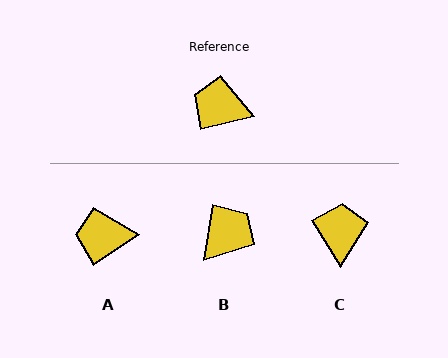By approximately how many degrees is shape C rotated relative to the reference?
Approximately 72 degrees clockwise.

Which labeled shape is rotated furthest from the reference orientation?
B, about 113 degrees away.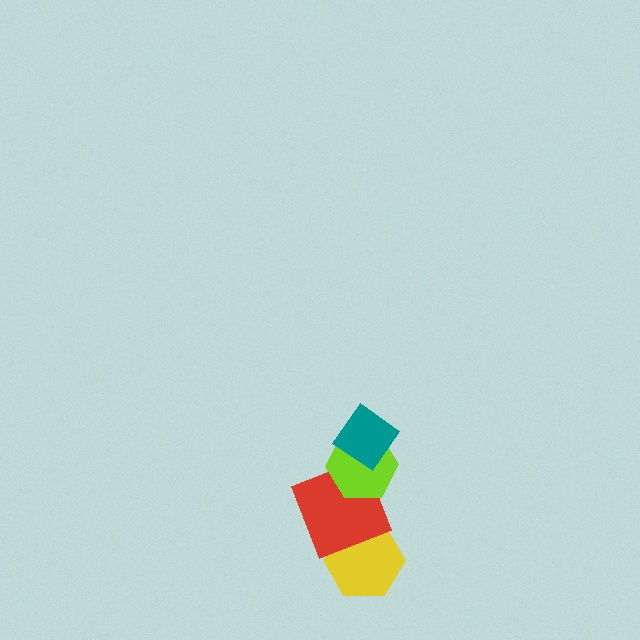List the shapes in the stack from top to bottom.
From top to bottom: the teal diamond, the lime hexagon, the red square, the yellow hexagon.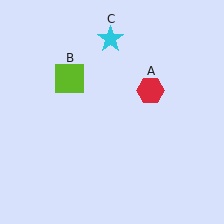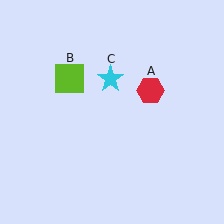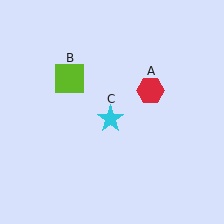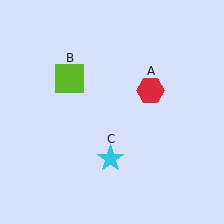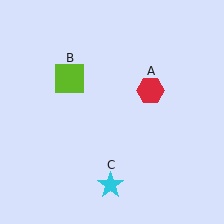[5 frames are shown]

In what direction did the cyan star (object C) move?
The cyan star (object C) moved down.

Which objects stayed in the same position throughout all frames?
Red hexagon (object A) and lime square (object B) remained stationary.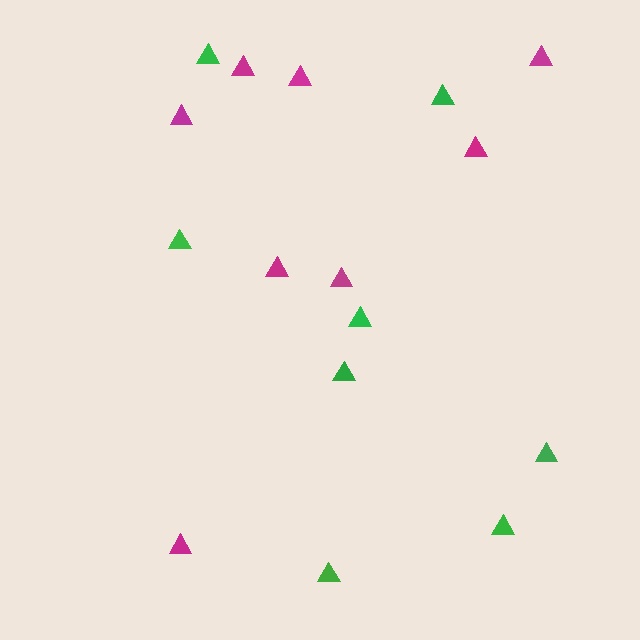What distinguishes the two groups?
There are 2 groups: one group of green triangles (8) and one group of magenta triangles (8).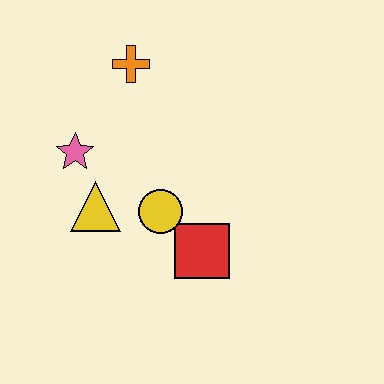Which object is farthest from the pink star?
The red square is farthest from the pink star.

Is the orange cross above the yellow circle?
Yes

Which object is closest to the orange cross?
The pink star is closest to the orange cross.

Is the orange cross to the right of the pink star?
Yes